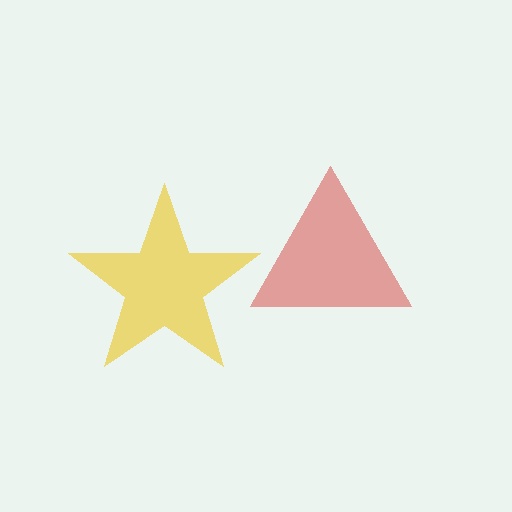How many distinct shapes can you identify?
There are 2 distinct shapes: a red triangle, a yellow star.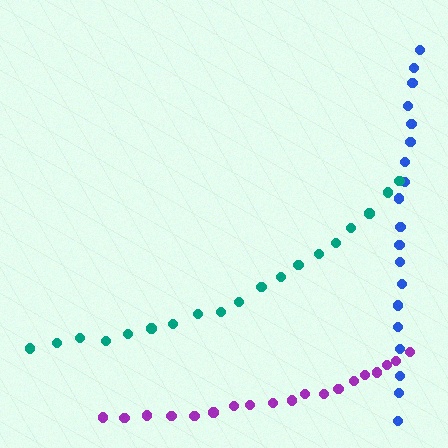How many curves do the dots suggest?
There are 3 distinct paths.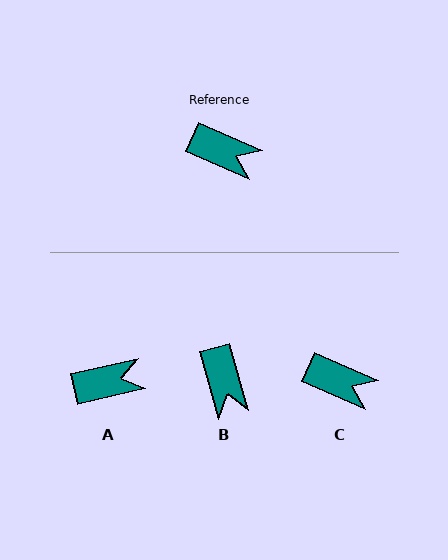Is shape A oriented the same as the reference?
No, it is off by about 37 degrees.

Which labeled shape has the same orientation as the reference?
C.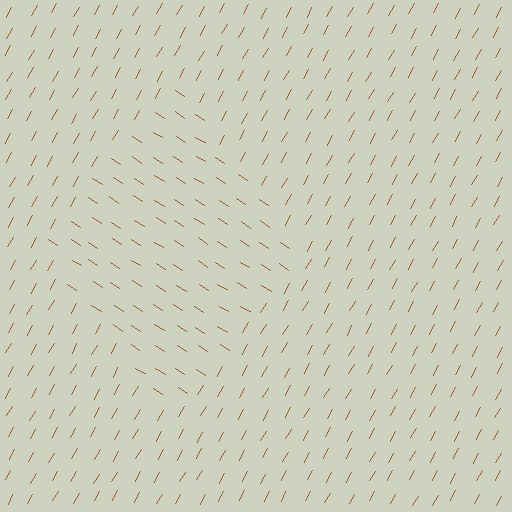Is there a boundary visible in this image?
Yes, there is a texture boundary formed by a change in line orientation.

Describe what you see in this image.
The image is filled with small brown line segments. A diamond region in the image has lines oriented differently from the surrounding lines, creating a visible texture boundary.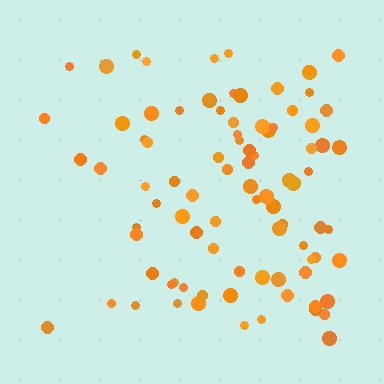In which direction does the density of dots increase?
From left to right, with the right side densest.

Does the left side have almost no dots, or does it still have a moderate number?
Still a moderate number, just noticeably fewer than the right.